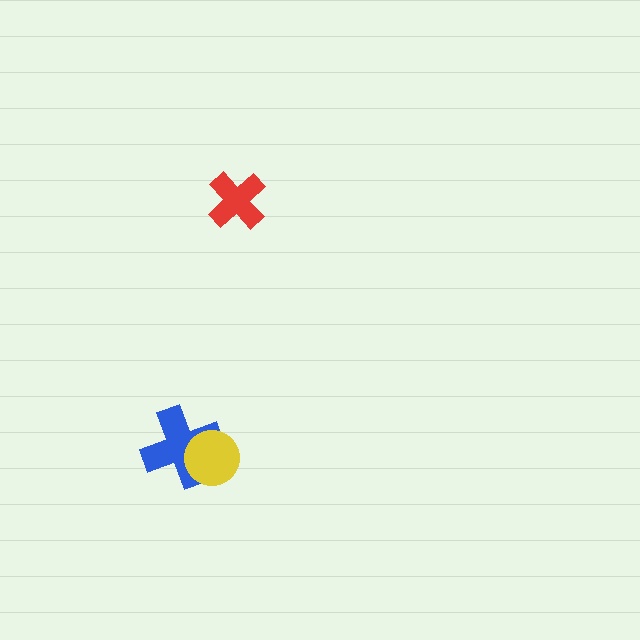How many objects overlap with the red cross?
0 objects overlap with the red cross.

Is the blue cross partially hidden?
Yes, it is partially covered by another shape.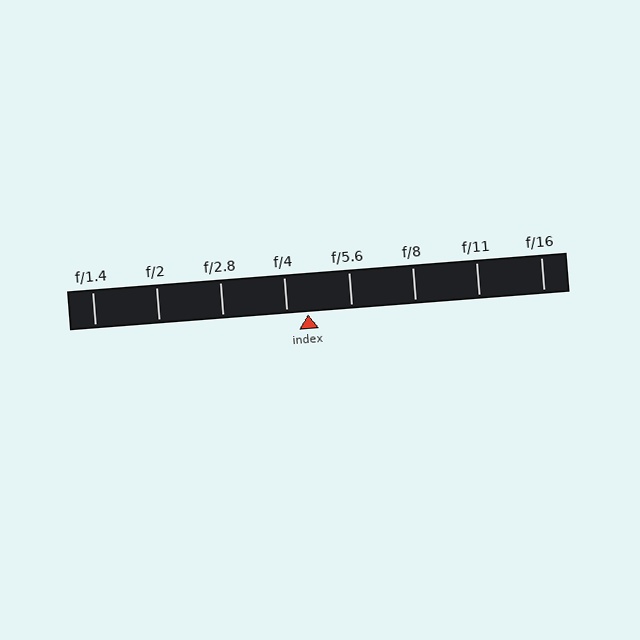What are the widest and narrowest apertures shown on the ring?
The widest aperture shown is f/1.4 and the narrowest is f/16.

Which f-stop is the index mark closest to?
The index mark is closest to f/4.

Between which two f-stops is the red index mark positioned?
The index mark is between f/4 and f/5.6.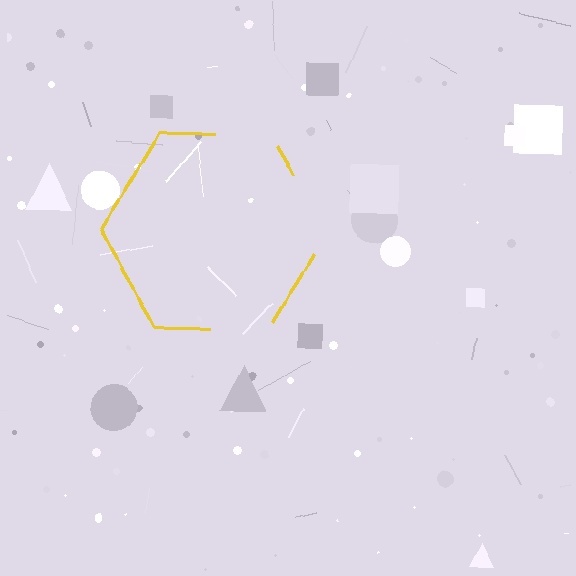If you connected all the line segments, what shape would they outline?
They would outline a hexagon.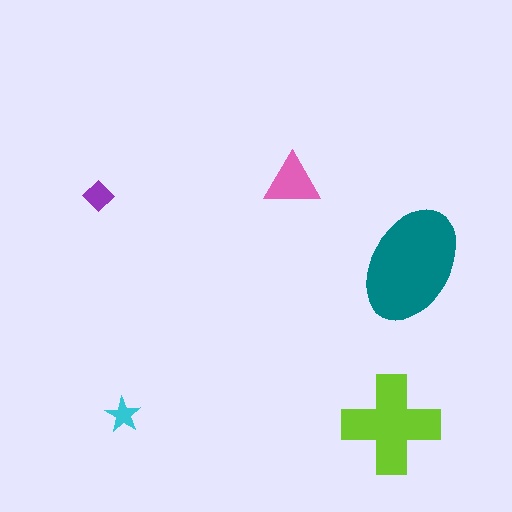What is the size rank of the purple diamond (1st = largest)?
4th.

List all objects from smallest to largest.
The cyan star, the purple diamond, the pink triangle, the lime cross, the teal ellipse.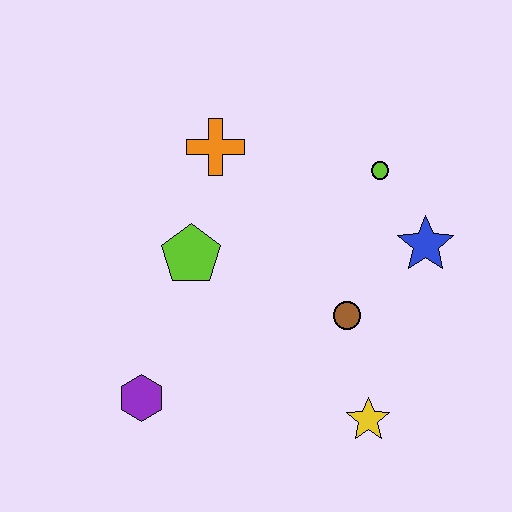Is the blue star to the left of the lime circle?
No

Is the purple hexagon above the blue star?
No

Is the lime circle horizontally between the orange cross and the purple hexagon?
No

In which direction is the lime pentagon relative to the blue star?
The lime pentagon is to the left of the blue star.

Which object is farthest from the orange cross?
The yellow star is farthest from the orange cross.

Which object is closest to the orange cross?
The lime pentagon is closest to the orange cross.